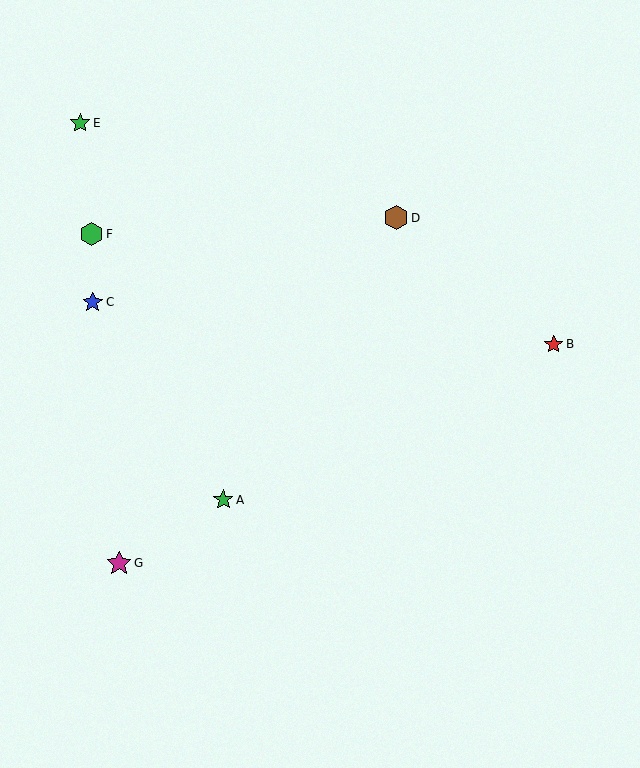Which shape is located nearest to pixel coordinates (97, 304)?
The blue star (labeled C) at (93, 302) is nearest to that location.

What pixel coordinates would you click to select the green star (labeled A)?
Click at (223, 500) to select the green star A.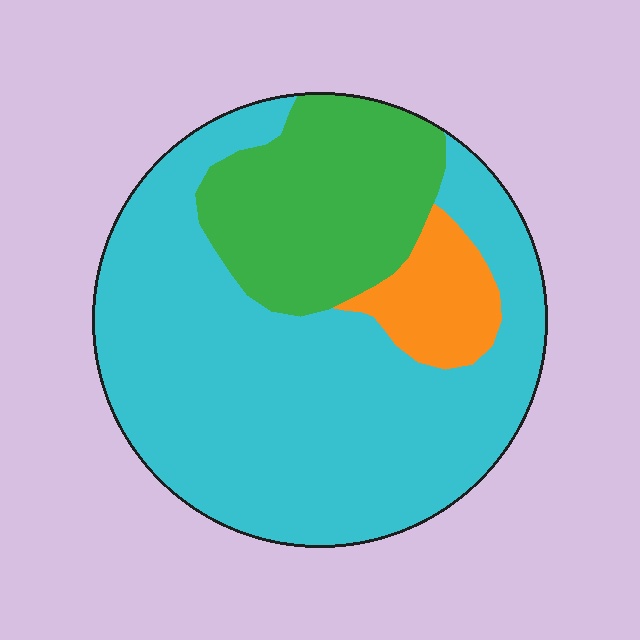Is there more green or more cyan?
Cyan.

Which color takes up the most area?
Cyan, at roughly 65%.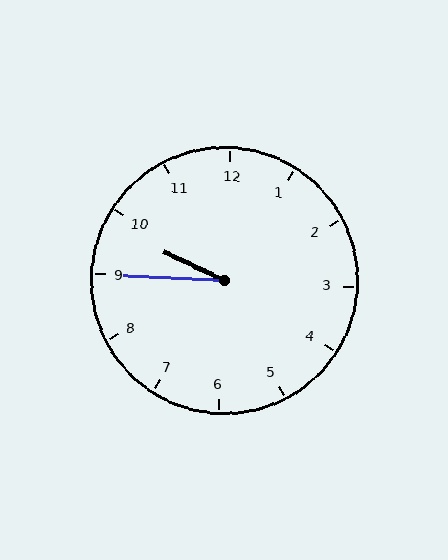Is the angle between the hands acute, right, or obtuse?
It is acute.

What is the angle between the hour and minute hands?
Approximately 22 degrees.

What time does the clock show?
9:45.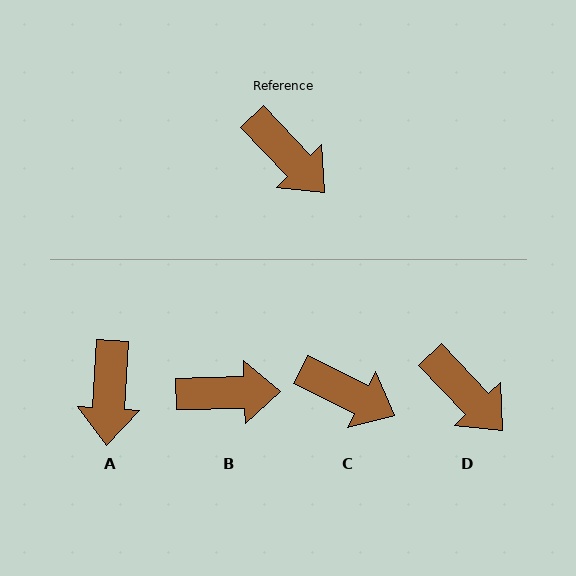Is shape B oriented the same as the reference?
No, it is off by about 48 degrees.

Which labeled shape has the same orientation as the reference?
D.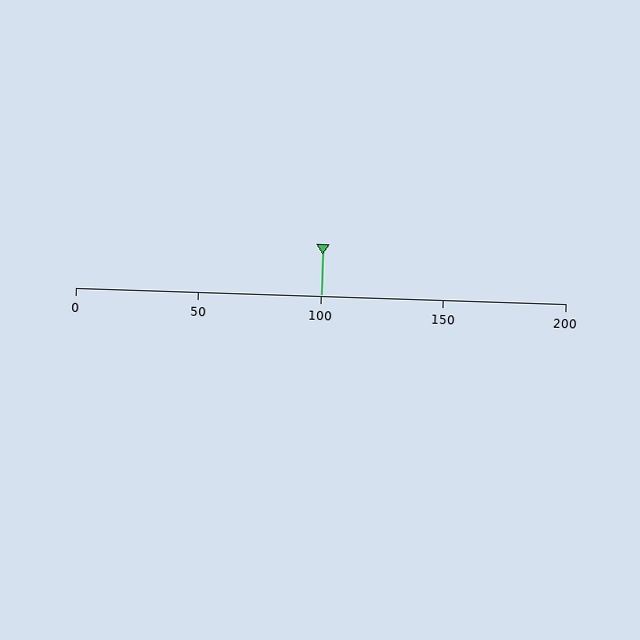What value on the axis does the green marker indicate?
The marker indicates approximately 100.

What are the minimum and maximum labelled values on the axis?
The axis runs from 0 to 200.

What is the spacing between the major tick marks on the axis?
The major ticks are spaced 50 apart.